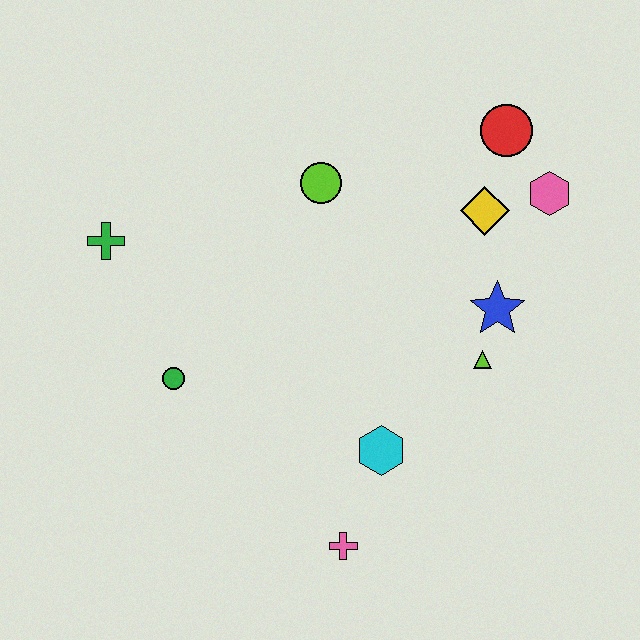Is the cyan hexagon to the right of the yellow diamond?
No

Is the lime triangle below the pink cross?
No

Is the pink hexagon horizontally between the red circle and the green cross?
No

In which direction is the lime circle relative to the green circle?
The lime circle is above the green circle.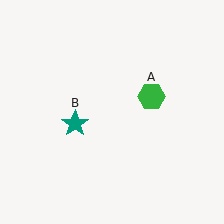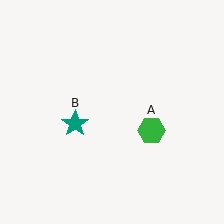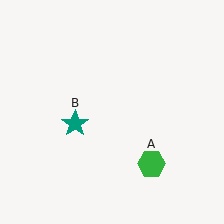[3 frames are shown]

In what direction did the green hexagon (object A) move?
The green hexagon (object A) moved down.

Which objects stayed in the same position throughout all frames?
Teal star (object B) remained stationary.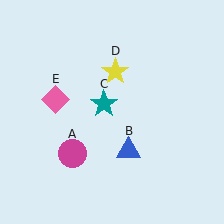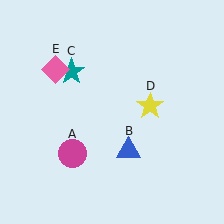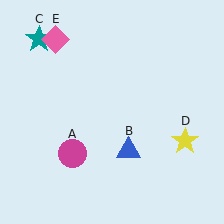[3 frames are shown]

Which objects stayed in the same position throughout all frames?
Magenta circle (object A) and blue triangle (object B) remained stationary.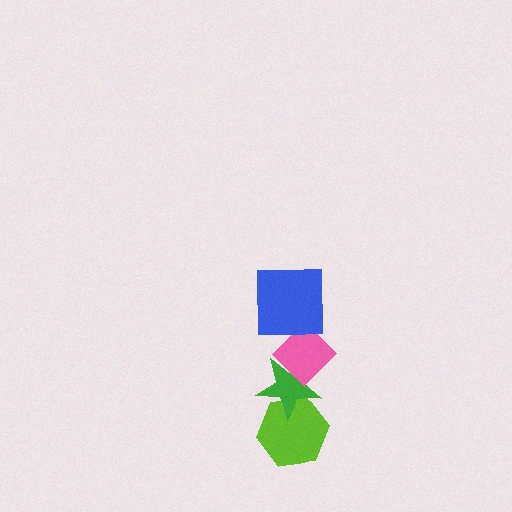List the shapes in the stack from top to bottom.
From top to bottom: the blue square, the pink diamond, the green star, the lime hexagon.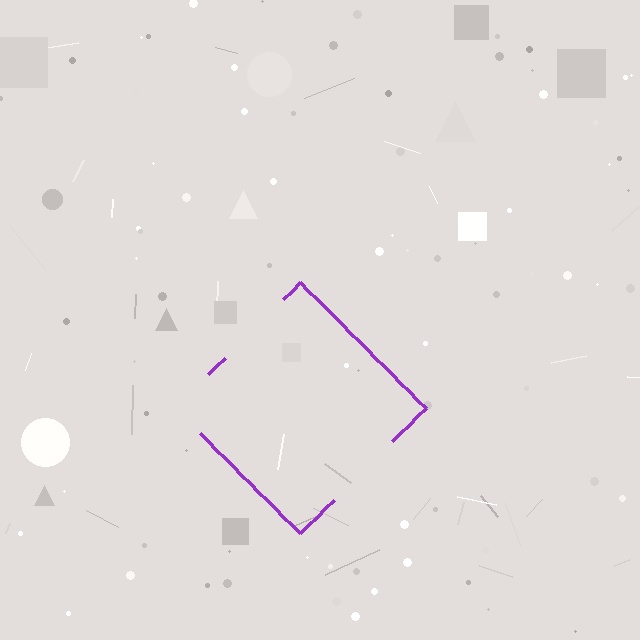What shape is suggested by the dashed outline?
The dashed outline suggests a diamond.